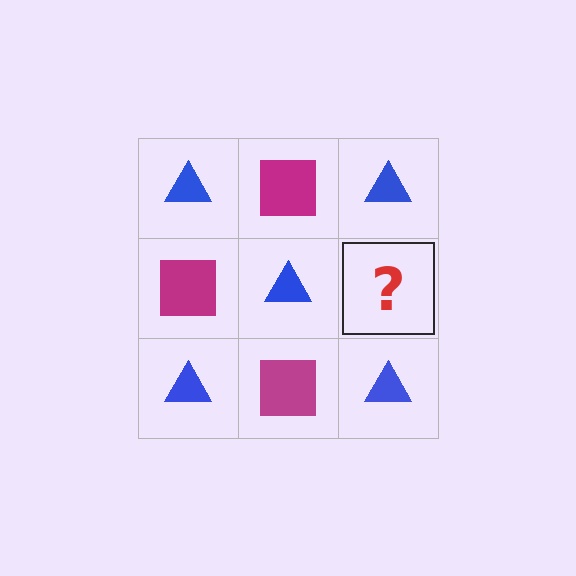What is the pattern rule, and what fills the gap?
The rule is that it alternates blue triangle and magenta square in a checkerboard pattern. The gap should be filled with a magenta square.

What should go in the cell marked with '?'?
The missing cell should contain a magenta square.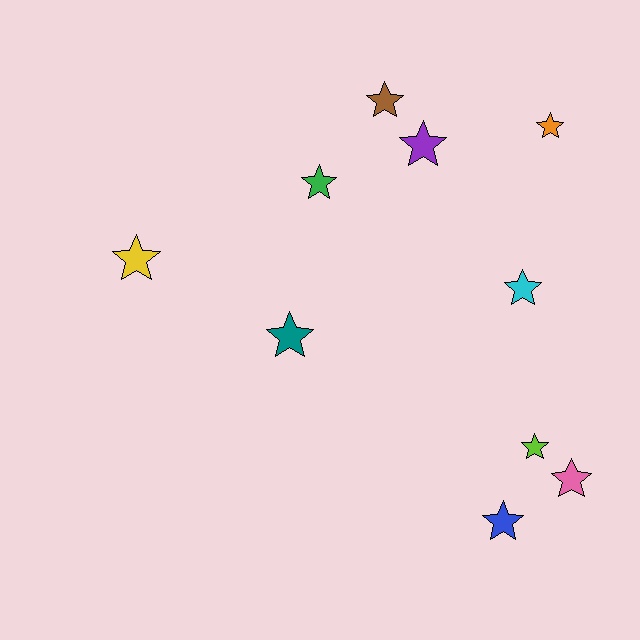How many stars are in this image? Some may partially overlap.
There are 10 stars.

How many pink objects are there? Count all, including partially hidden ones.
There is 1 pink object.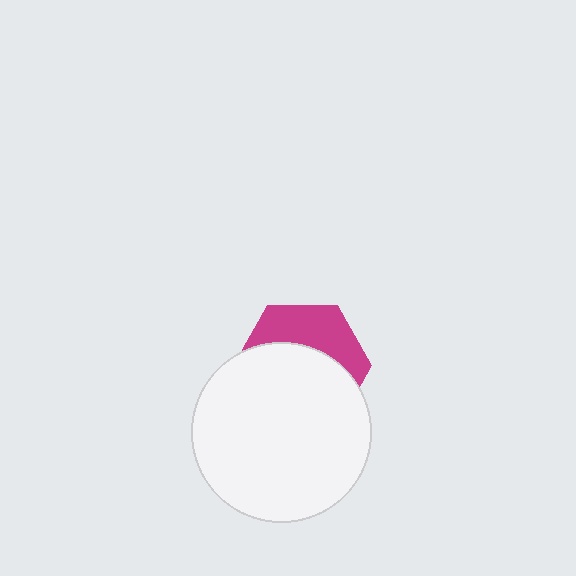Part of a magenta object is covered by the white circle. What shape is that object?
It is a hexagon.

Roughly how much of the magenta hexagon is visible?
A small part of it is visible (roughly 37%).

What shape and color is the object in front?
The object in front is a white circle.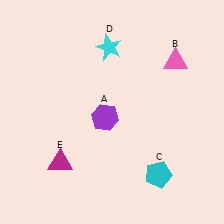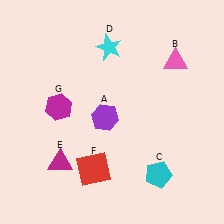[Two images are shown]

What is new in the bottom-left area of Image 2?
A red square (F) was added in the bottom-left area of Image 2.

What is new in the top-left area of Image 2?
A magenta hexagon (G) was added in the top-left area of Image 2.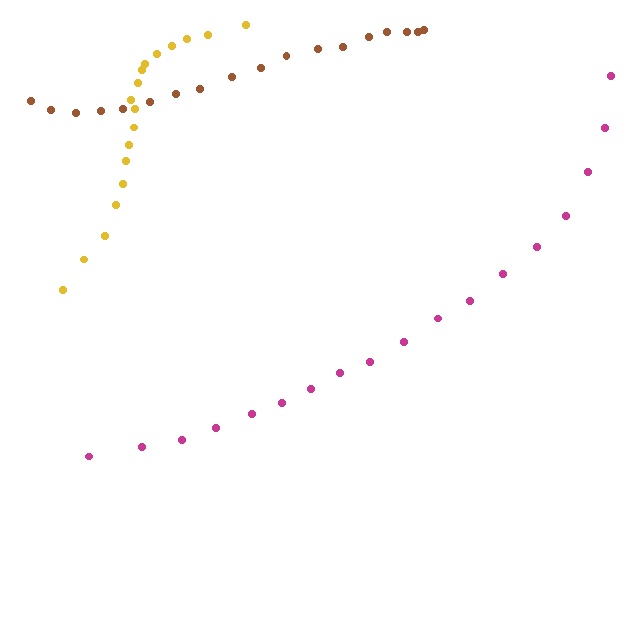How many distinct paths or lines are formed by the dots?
There are 3 distinct paths.